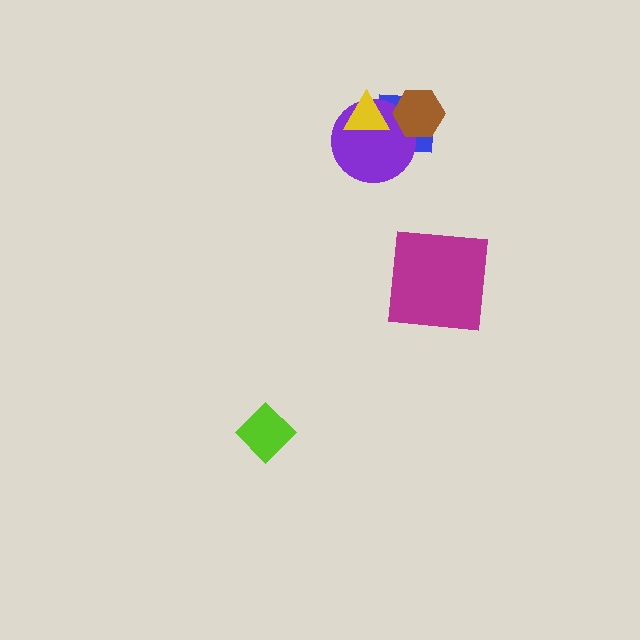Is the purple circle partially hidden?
Yes, it is partially covered by another shape.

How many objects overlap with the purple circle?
3 objects overlap with the purple circle.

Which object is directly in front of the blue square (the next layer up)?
The purple circle is directly in front of the blue square.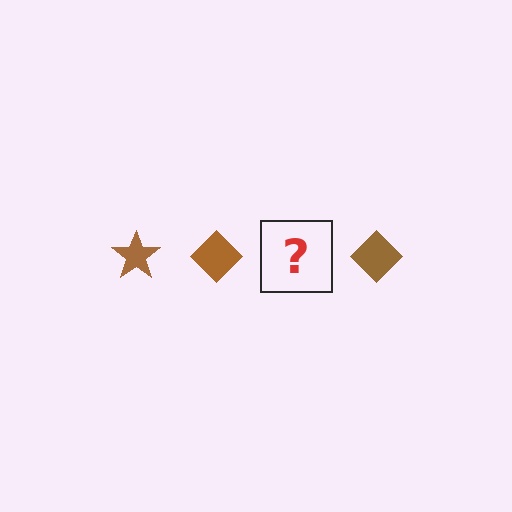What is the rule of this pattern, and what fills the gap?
The rule is that the pattern cycles through star, diamond shapes in brown. The gap should be filled with a brown star.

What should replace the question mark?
The question mark should be replaced with a brown star.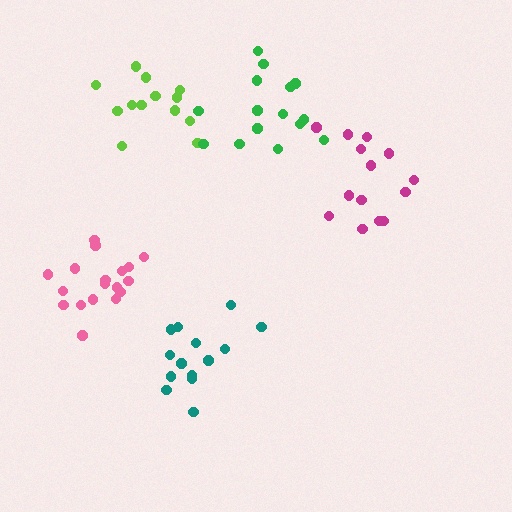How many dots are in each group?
Group 1: 14 dots, Group 2: 14 dots, Group 3: 15 dots, Group 4: 15 dots, Group 5: 18 dots (76 total).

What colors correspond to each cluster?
The clusters are colored: magenta, lime, green, teal, pink.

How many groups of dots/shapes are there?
There are 5 groups.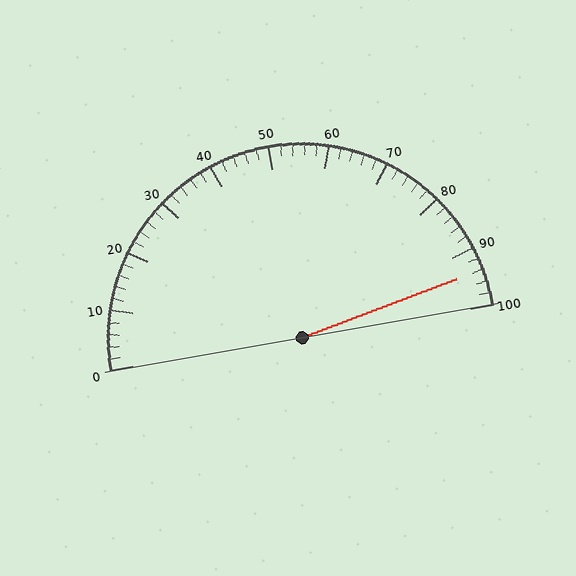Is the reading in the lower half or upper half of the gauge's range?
The reading is in the upper half of the range (0 to 100).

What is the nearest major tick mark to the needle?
The nearest major tick mark is 90.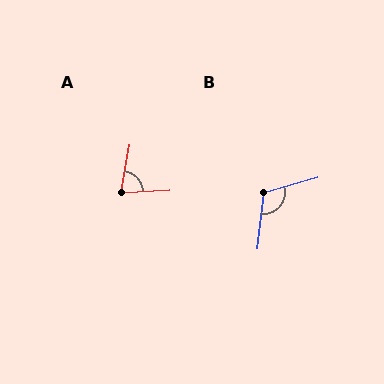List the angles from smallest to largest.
A (77°), B (112°).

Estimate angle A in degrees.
Approximately 77 degrees.